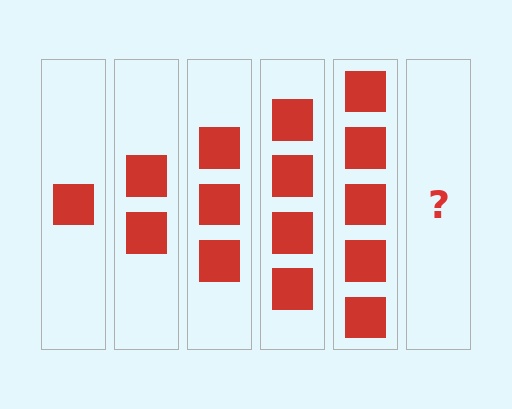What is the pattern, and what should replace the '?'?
The pattern is that each step adds one more square. The '?' should be 6 squares.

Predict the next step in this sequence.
The next step is 6 squares.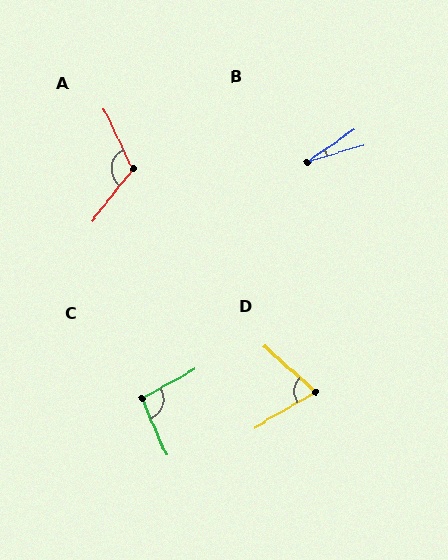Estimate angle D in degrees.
Approximately 72 degrees.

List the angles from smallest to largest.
B (18°), D (72°), C (95°), A (117°).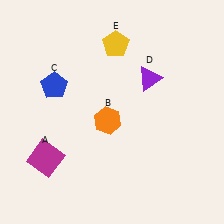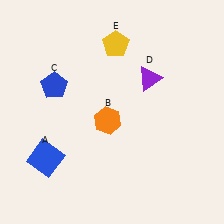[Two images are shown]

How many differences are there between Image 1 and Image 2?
There is 1 difference between the two images.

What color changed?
The square (A) changed from magenta in Image 1 to blue in Image 2.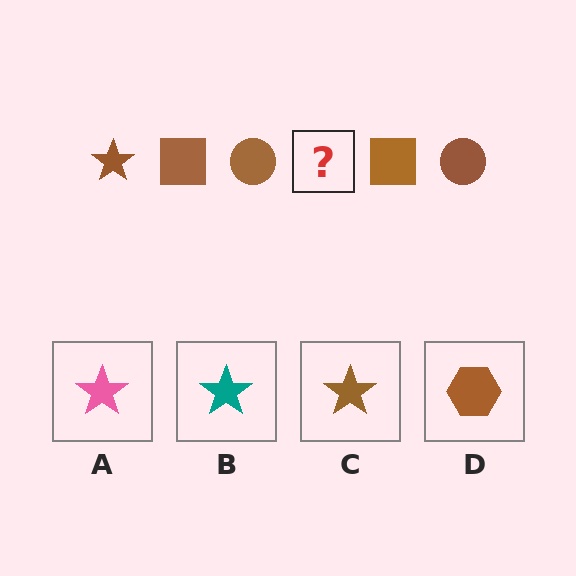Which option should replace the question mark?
Option C.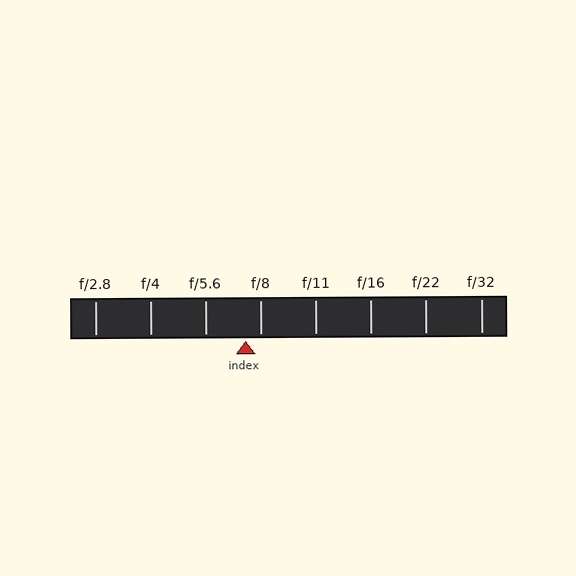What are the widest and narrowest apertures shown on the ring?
The widest aperture shown is f/2.8 and the narrowest is f/32.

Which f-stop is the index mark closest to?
The index mark is closest to f/8.